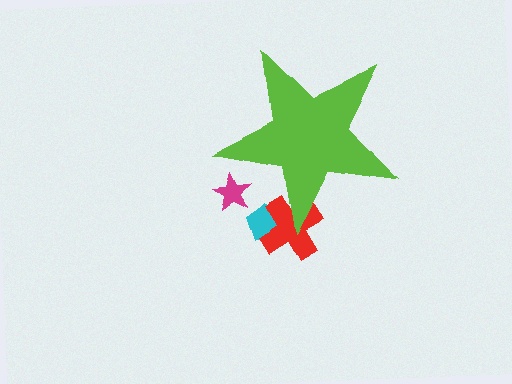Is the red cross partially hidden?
Yes, the red cross is partially hidden behind the lime star.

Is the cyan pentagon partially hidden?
Yes, the cyan pentagon is partially hidden behind the lime star.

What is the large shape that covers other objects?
A lime star.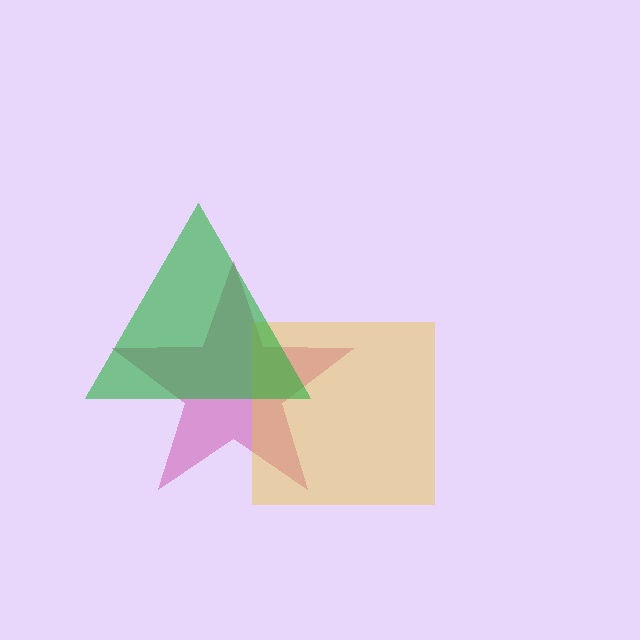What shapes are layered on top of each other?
The layered shapes are: a magenta star, a yellow square, a green triangle.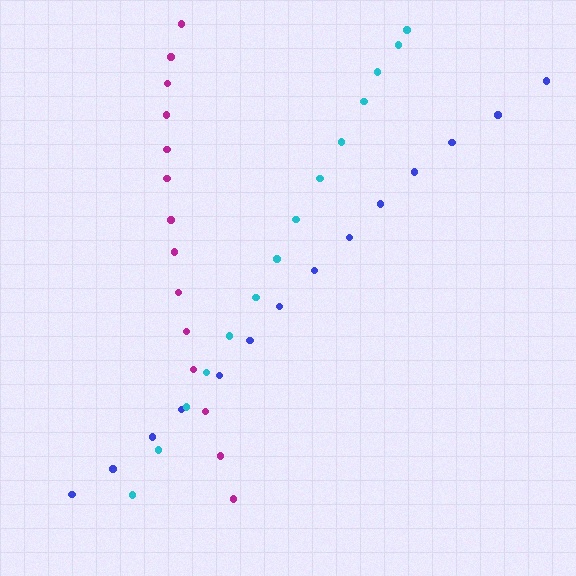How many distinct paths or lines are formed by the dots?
There are 3 distinct paths.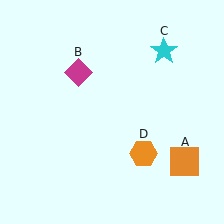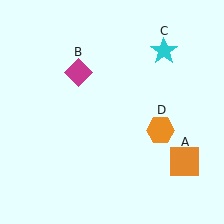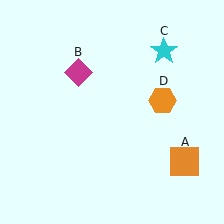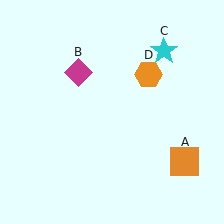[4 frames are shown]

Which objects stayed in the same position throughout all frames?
Orange square (object A) and magenta diamond (object B) and cyan star (object C) remained stationary.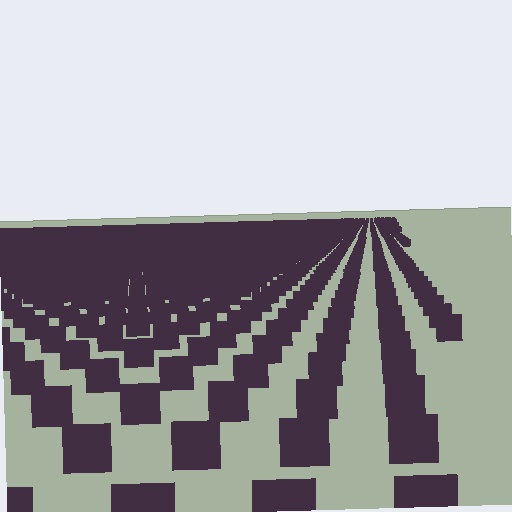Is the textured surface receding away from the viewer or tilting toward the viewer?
The surface is receding away from the viewer. Texture elements get smaller and denser toward the top.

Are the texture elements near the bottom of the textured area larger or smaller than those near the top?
Larger. Near the bottom, elements are closer to the viewer and appear at a bigger on-screen size.